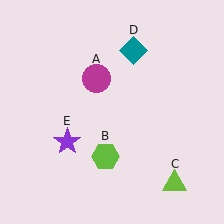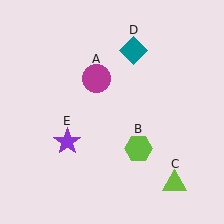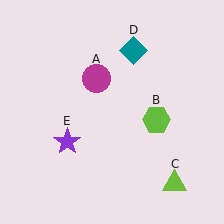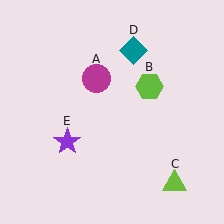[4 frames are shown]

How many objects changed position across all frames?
1 object changed position: lime hexagon (object B).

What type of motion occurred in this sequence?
The lime hexagon (object B) rotated counterclockwise around the center of the scene.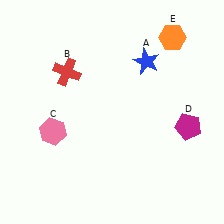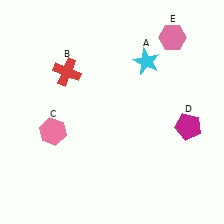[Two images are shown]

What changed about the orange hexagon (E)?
In Image 1, E is orange. In Image 2, it changed to pink.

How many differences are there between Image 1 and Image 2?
There are 2 differences between the two images.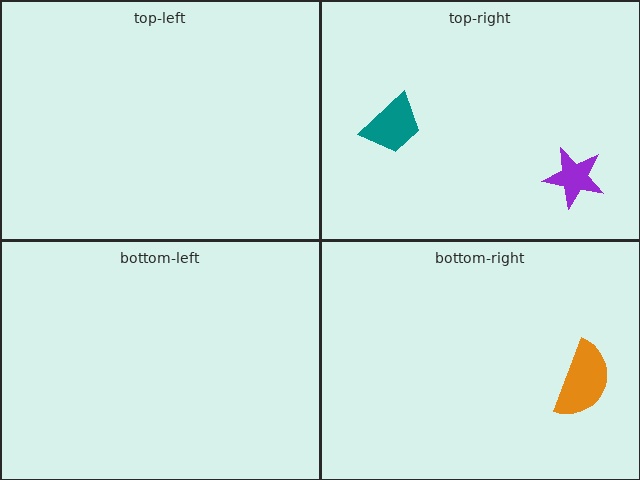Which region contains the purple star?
The top-right region.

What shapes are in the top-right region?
The teal trapezoid, the purple star.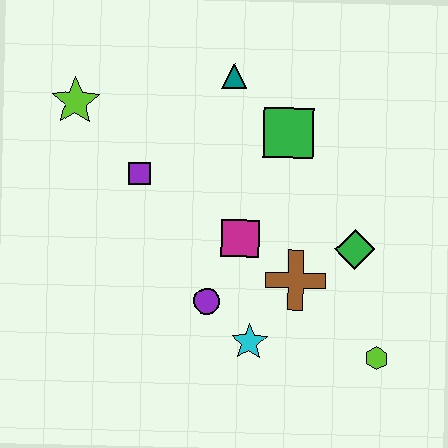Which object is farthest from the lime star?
The lime hexagon is farthest from the lime star.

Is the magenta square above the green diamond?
Yes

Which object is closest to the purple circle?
The cyan star is closest to the purple circle.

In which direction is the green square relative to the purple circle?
The green square is above the purple circle.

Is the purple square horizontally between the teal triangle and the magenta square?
No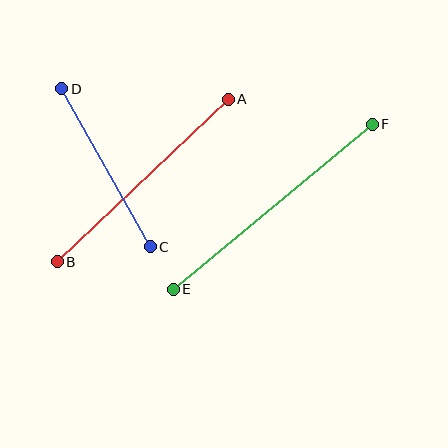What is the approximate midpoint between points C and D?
The midpoint is at approximately (106, 168) pixels.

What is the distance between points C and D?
The distance is approximately 181 pixels.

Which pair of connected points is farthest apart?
Points E and F are farthest apart.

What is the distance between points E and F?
The distance is approximately 259 pixels.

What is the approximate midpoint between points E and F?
The midpoint is at approximately (273, 207) pixels.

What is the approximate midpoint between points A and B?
The midpoint is at approximately (143, 181) pixels.